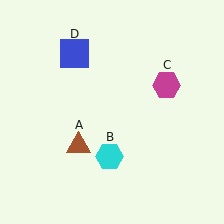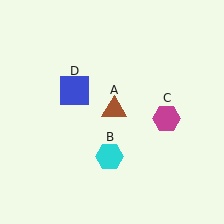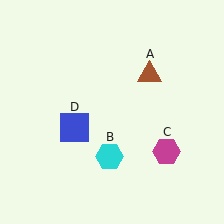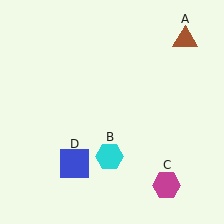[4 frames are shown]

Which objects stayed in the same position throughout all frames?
Cyan hexagon (object B) remained stationary.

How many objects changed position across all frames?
3 objects changed position: brown triangle (object A), magenta hexagon (object C), blue square (object D).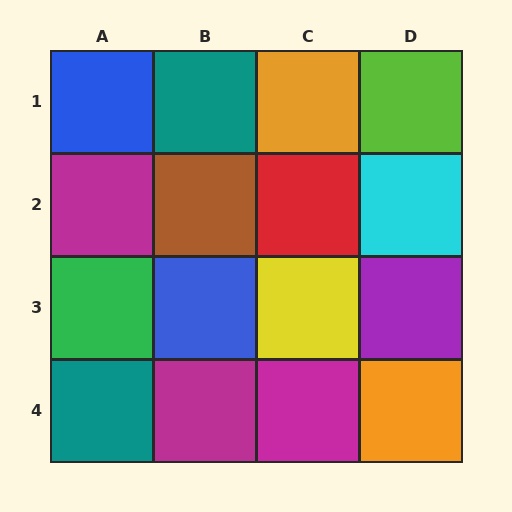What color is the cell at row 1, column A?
Blue.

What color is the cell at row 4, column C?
Magenta.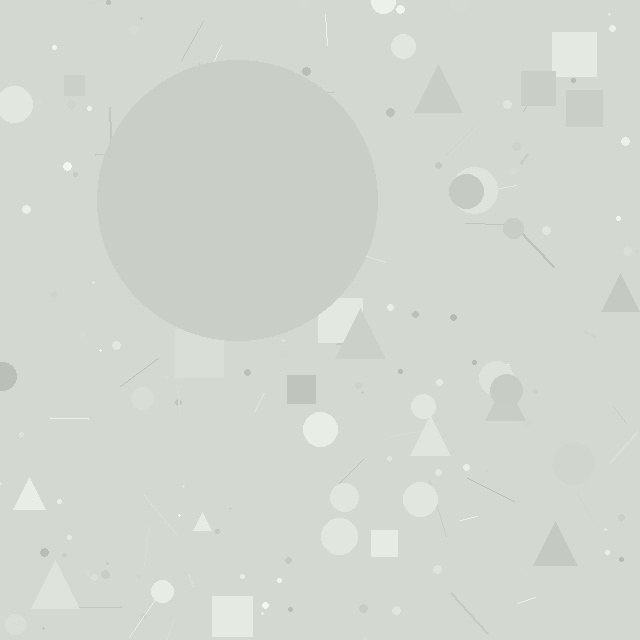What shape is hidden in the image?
A circle is hidden in the image.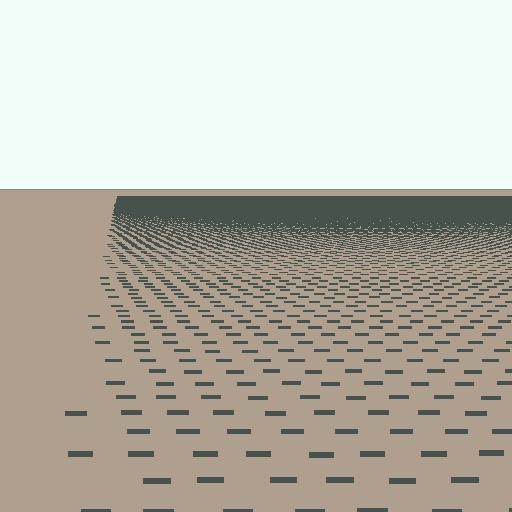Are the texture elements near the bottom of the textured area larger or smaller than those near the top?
Larger. Near the bottom, elements are closer to the viewer and appear at a bigger on-screen size.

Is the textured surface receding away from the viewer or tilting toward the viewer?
The surface is receding away from the viewer. Texture elements get smaller and denser toward the top.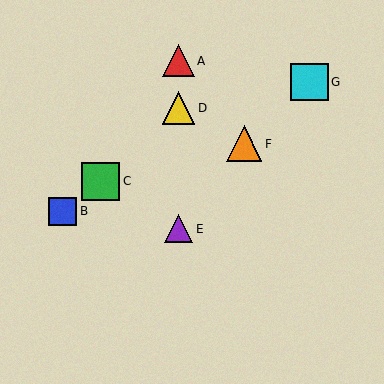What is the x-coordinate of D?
Object D is at x≈178.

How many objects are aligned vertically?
3 objects (A, D, E) are aligned vertically.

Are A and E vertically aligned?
Yes, both are at x≈178.